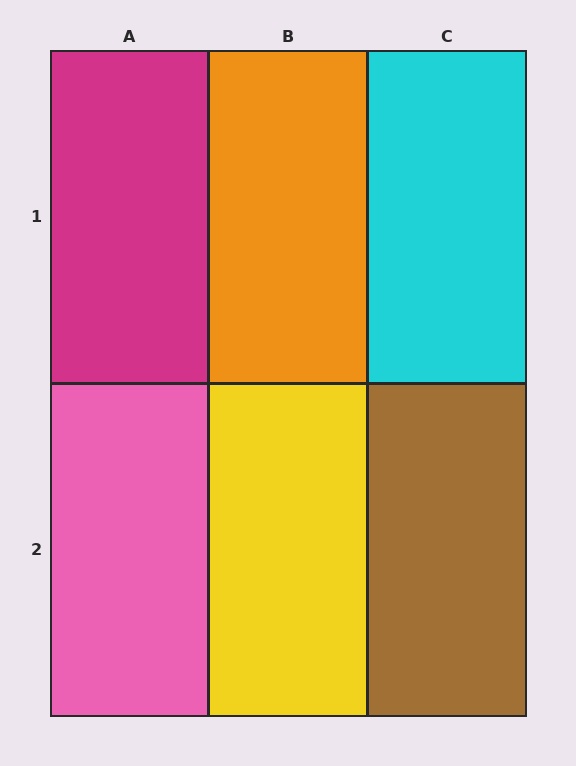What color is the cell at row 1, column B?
Orange.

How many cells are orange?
1 cell is orange.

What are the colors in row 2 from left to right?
Pink, yellow, brown.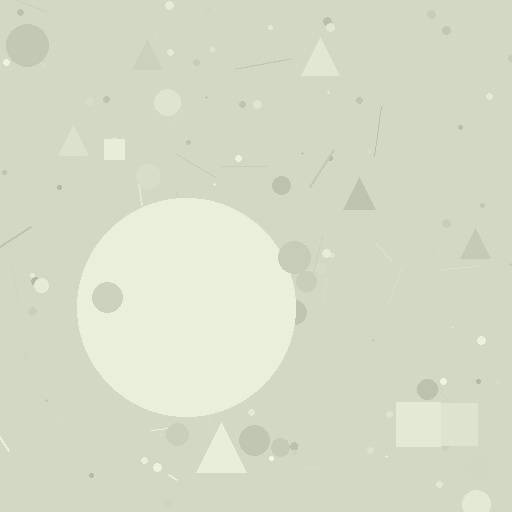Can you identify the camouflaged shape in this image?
The camouflaged shape is a circle.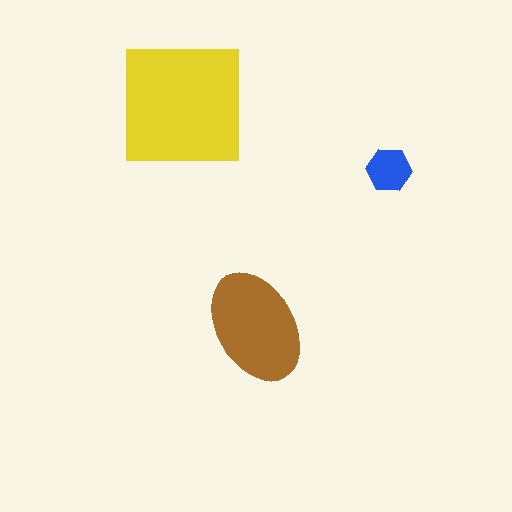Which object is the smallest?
The blue hexagon.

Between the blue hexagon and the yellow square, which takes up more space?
The yellow square.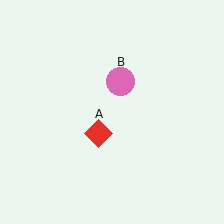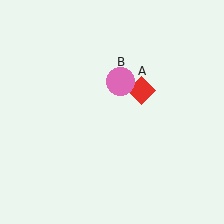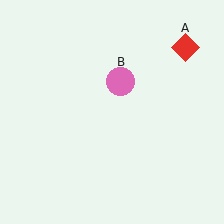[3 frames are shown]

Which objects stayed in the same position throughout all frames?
Pink circle (object B) remained stationary.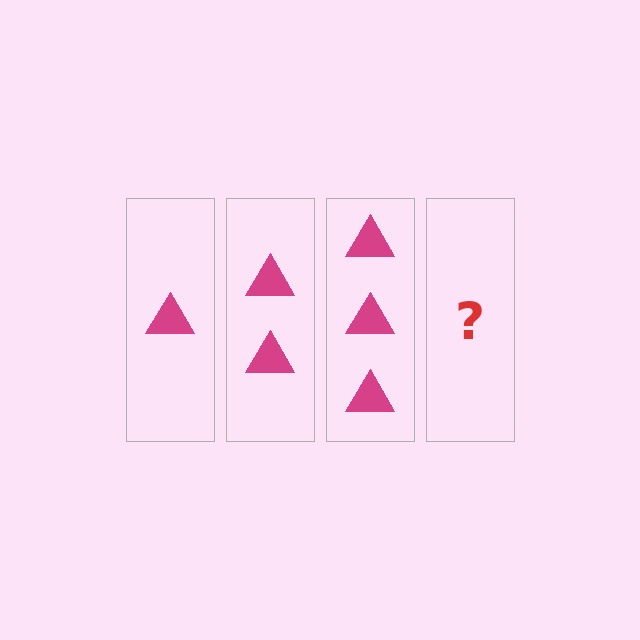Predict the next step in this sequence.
The next step is 4 triangles.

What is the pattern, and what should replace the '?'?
The pattern is that each step adds one more triangle. The '?' should be 4 triangles.